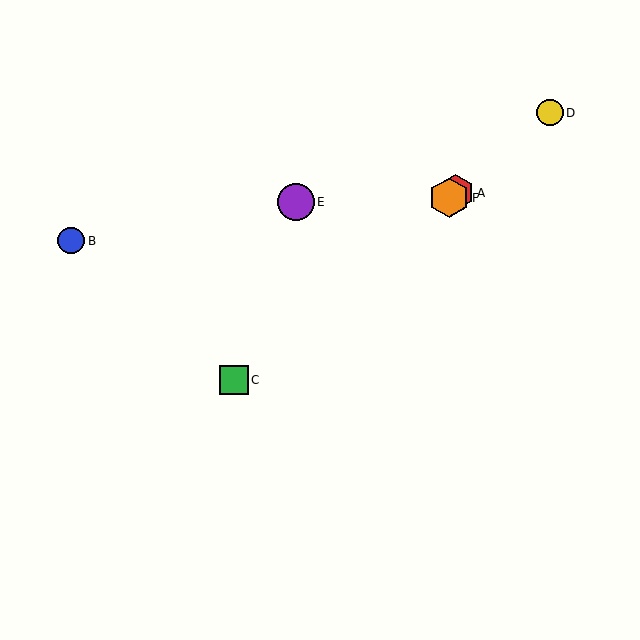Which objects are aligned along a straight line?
Objects A, C, D, F are aligned along a straight line.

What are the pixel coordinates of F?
Object F is at (449, 198).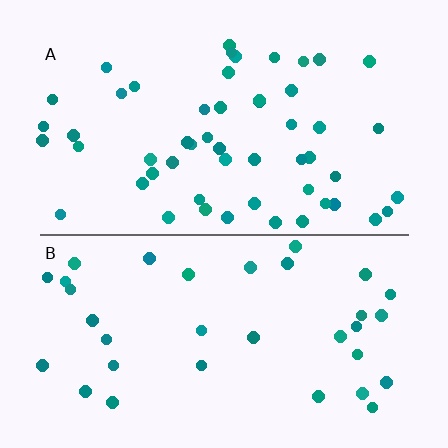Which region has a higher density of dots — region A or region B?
A (the top).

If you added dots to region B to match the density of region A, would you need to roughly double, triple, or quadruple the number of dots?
Approximately double.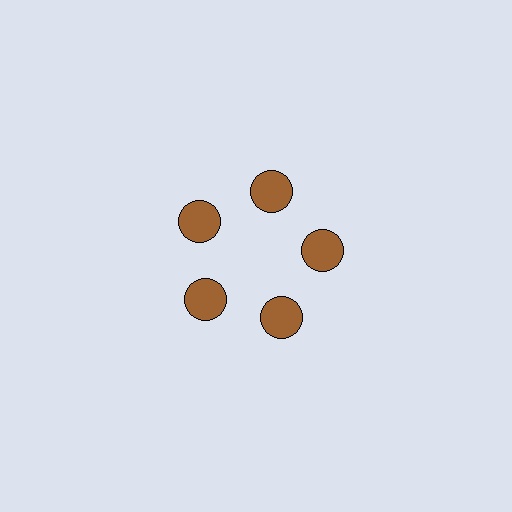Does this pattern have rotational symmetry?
Yes, this pattern has 5-fold rotational symmetry. It looks the same after rotating 72 degrees around the center.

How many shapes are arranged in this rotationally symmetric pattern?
There are 5 shapes, arranged in 5 groups of 1.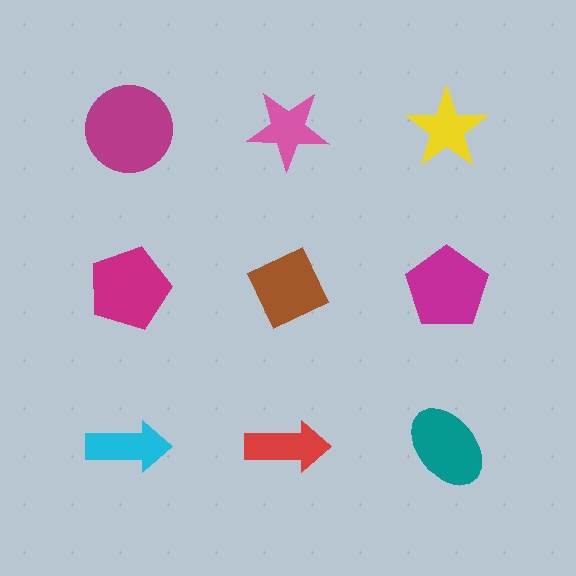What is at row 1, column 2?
A pink star.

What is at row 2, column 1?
A magenta pentagon.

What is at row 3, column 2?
A red arrow.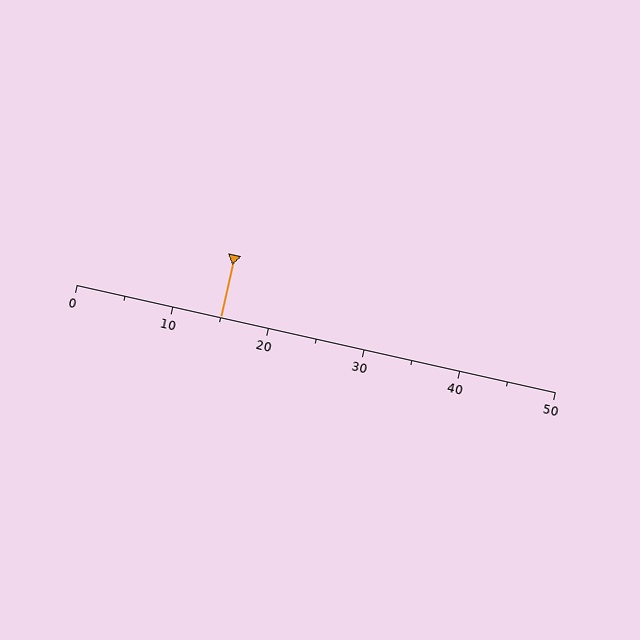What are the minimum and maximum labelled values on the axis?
The axis runs from 0 to 50.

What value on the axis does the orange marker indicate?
The marker indicates approximately 15.